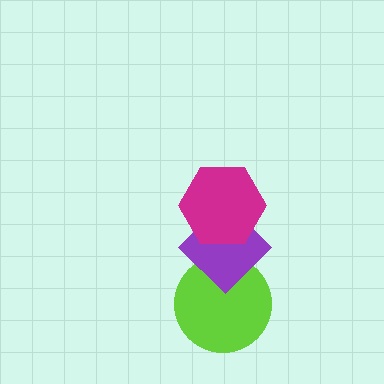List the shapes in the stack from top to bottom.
From top to bottom: the magenta hexagon, the purple diamond, the lime circle.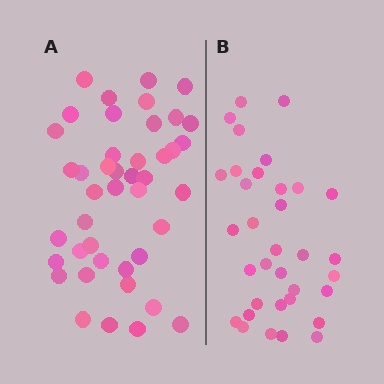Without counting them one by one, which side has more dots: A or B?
Region A (the left region) has more dots.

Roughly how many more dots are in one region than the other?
Region A has roughly 8 or so more dots than region B.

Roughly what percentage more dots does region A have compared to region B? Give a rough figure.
About 25% more.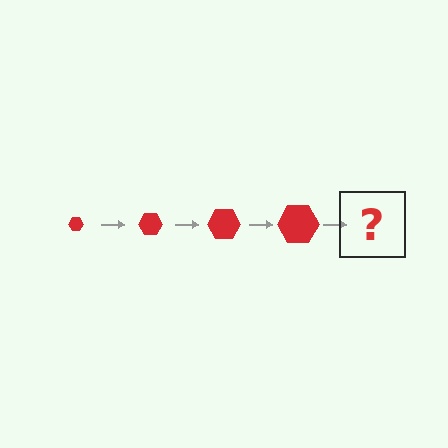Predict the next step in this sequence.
The next step is a red hexagon, larger than the previous one.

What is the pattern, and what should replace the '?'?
The pattern is that the hexagon gets progressively larger each step. The '?' should be a red hexagon, larger than the previous one.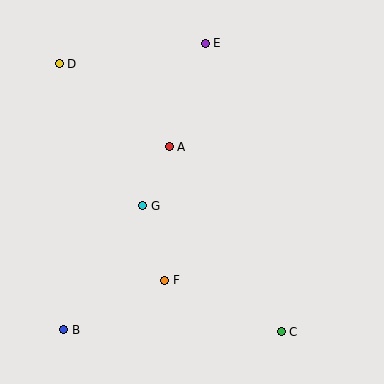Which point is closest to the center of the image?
Point A at (169, 147) is closest to the center.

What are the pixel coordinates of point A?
Point A is at (169, 147).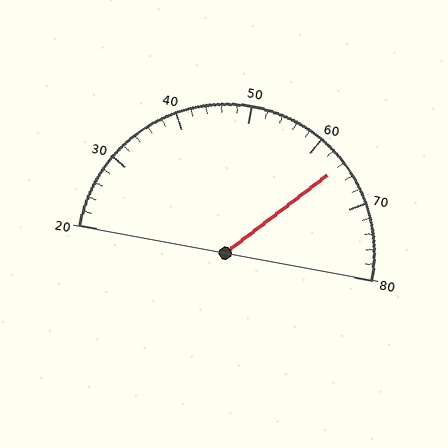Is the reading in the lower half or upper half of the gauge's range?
The reading is in the upper half of the range (20 to 80).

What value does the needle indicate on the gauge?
The needle indicates approximately 64.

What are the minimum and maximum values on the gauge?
The gauge ranges from 20 to 80.